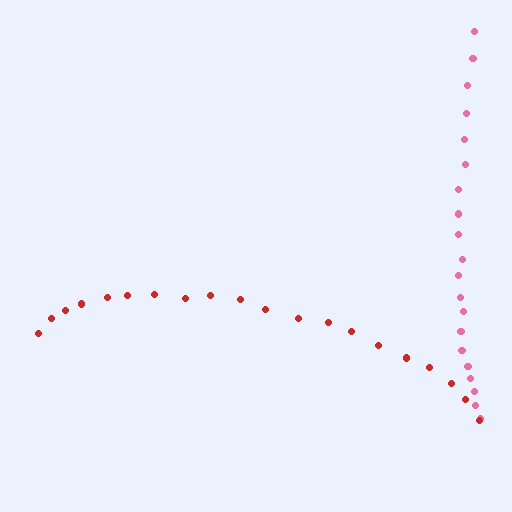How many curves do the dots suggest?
There are 2 distinct paths.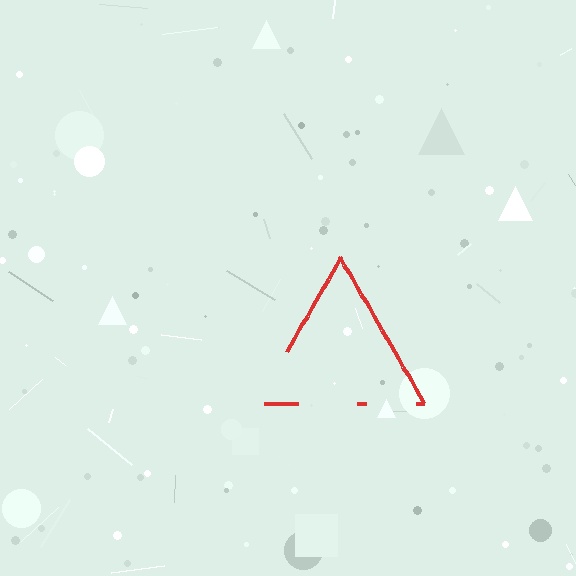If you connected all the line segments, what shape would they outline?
They would outline a triangle.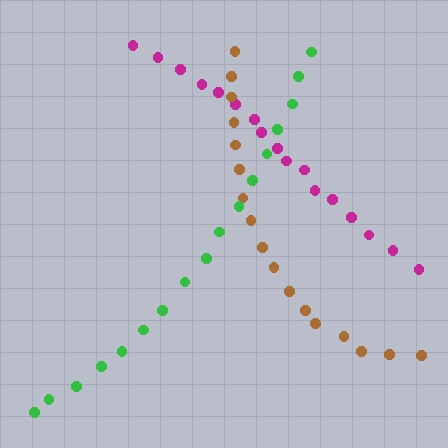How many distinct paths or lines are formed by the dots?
There are 3 distinct paths.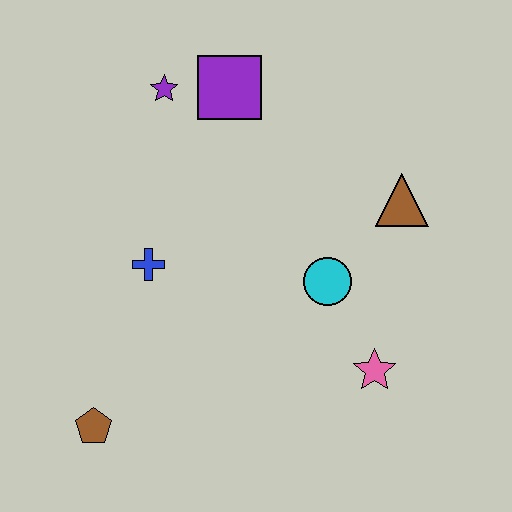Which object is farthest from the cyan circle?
The brown pentagon is farthest from the cyan circle.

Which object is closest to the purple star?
The purple square is closest to the purple star.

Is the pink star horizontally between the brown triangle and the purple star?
Yes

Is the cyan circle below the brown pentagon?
No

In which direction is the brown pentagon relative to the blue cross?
The brown pentagon is below the blue cross.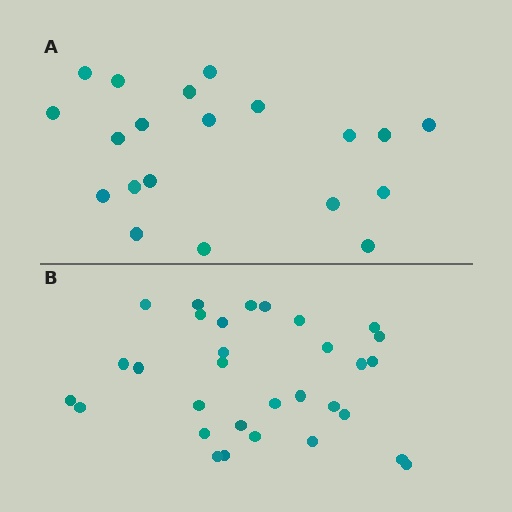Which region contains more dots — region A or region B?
Region B (the bottom region) has more dots.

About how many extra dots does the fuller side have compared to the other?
Region B has roughly 12 or so more dots than region A.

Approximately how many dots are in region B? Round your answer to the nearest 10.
About 30 dots. (The exact count is 31, which rounds to 30.)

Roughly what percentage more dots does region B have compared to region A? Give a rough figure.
About 55% more.